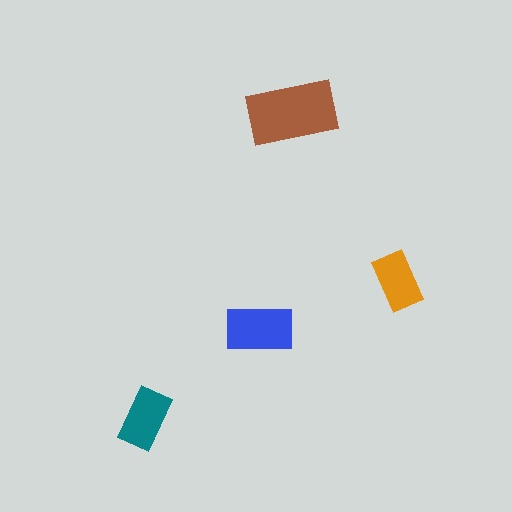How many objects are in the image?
There are 4 objects in the image.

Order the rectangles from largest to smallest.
the brown one, the blue one, the teal one, the orange one.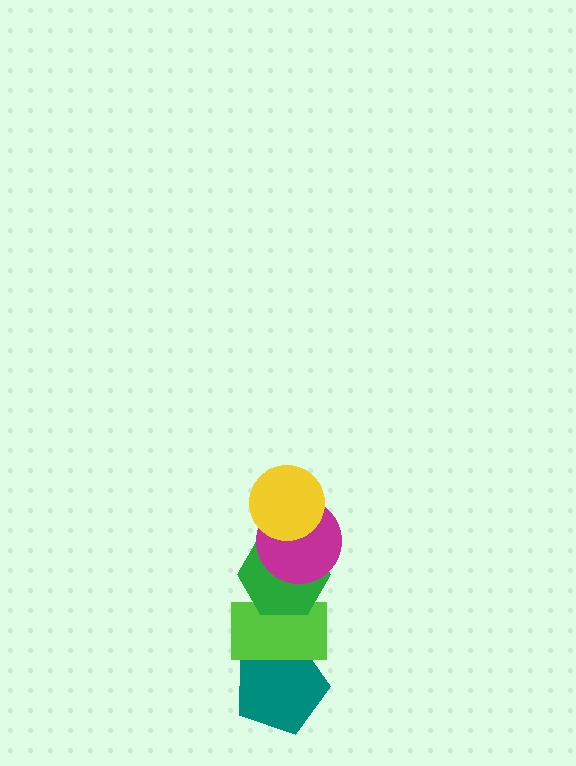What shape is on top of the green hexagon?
The magenta circle is on top of the green hexagon.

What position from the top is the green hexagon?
The green hexagon is 3rd from the top.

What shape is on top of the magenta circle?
The yellow circle is on top of the magenta circle.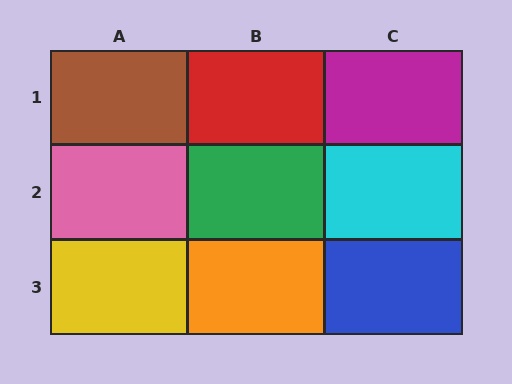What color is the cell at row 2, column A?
Pink.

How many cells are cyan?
1 cell is cyan.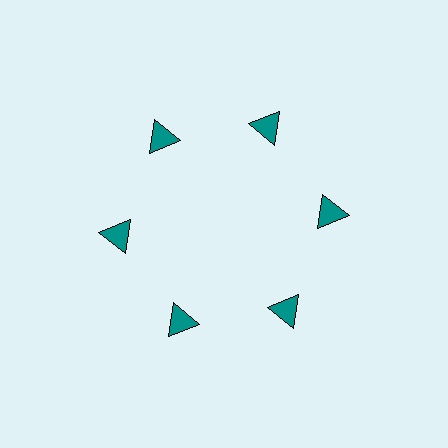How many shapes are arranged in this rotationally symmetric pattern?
There are 6 shapes, arranged in 6 groups of 1.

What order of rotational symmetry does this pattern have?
This pattern has 6-fold rotational symmetry.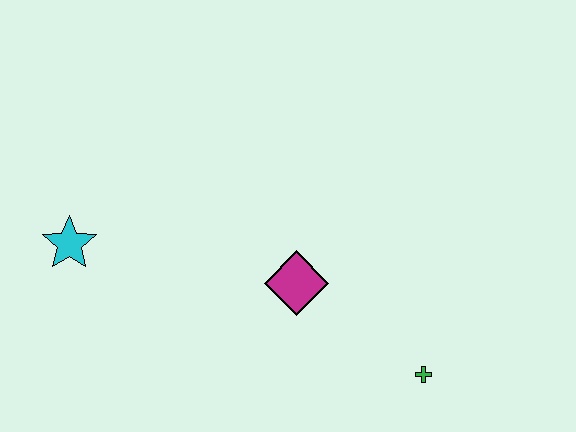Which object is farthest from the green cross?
The cyan star is farthest from the green cross.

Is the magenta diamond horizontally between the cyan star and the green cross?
Yes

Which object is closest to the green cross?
The magenta diamond is closest to the green cross.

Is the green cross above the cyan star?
No